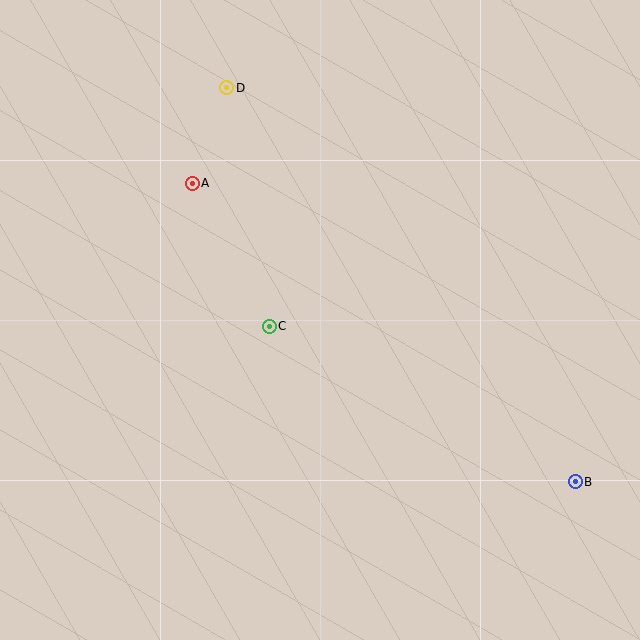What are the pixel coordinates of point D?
Point D is at (227, 88).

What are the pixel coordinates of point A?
Point A is at (192, 183).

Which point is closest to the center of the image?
Point C at (269, 326) is closest to the center.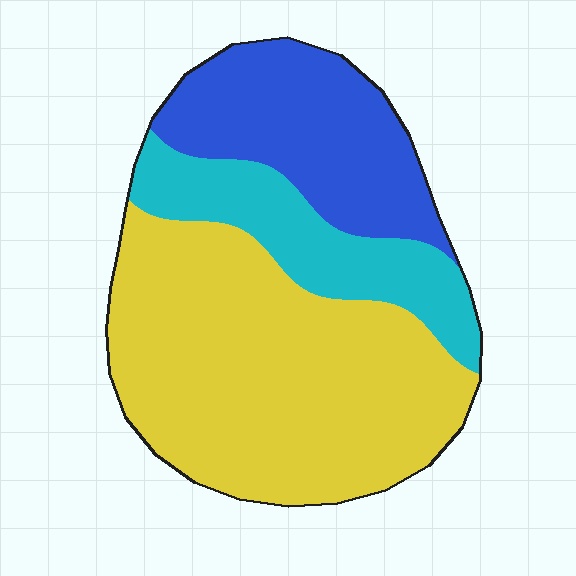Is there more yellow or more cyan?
Yellow.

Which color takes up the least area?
Cyan, at roughly 20%.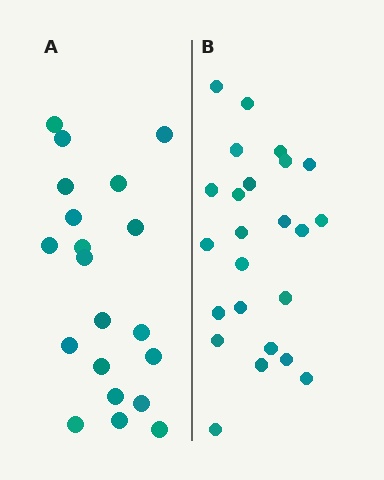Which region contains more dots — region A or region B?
Region B (the right region) has more dots.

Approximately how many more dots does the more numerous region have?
Region B has about 4 more dots than region A.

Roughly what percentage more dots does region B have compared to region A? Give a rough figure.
About 20% more.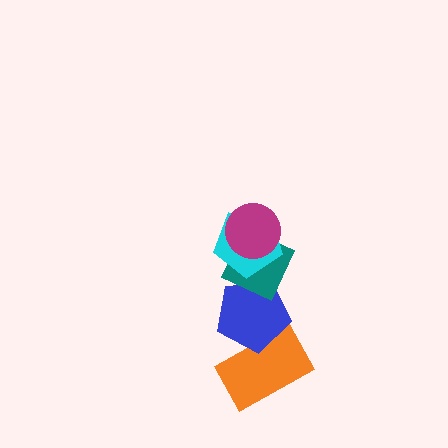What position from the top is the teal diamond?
The teal diamond is 3rd from the top.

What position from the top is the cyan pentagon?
The cyan pentagon is 2nd from the top.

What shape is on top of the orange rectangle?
The blue pentagon is on top of the orange rectangle.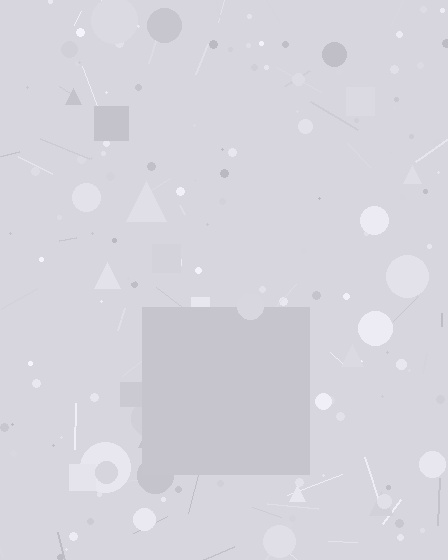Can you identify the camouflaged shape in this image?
The camouflaged shape is a square.